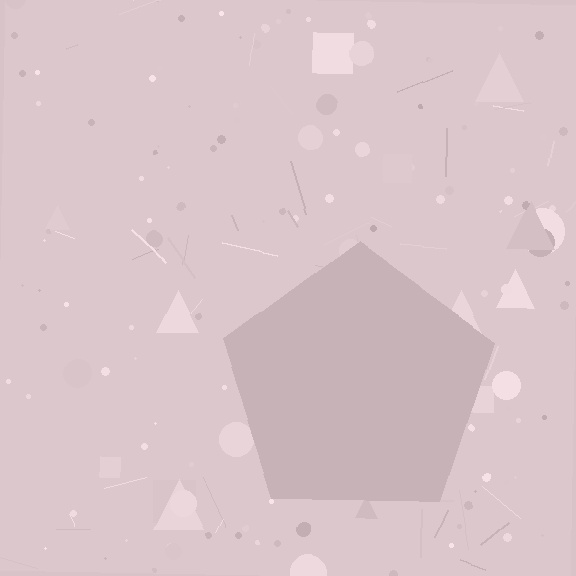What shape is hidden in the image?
A pentagon is hidden in the image.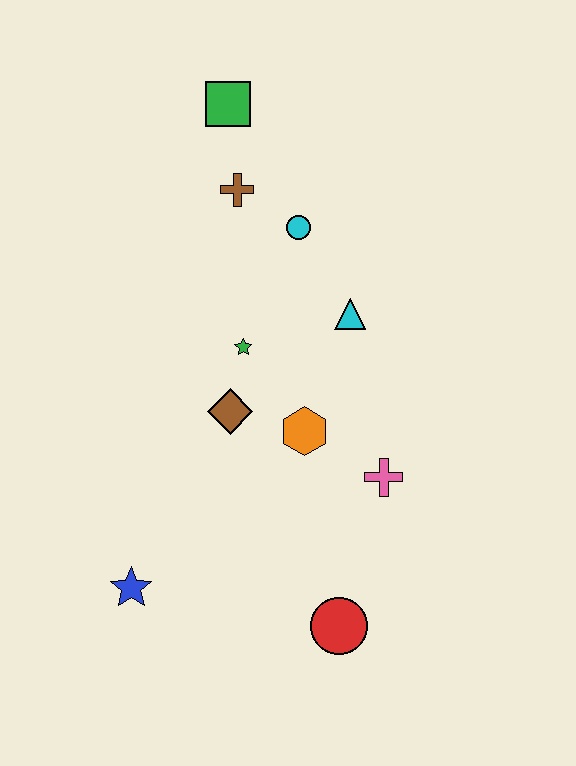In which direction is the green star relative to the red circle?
The green star is above the red circle.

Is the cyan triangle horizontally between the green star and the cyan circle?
No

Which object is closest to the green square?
The brown cross is closest to the green square.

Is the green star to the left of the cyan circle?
Yes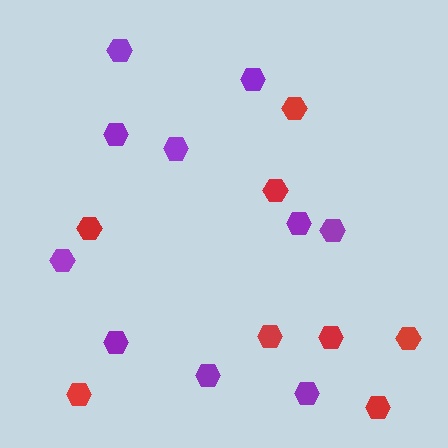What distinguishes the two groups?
There are 2 groups: one group of red hexagons (8) and one group of purple hexagons (10).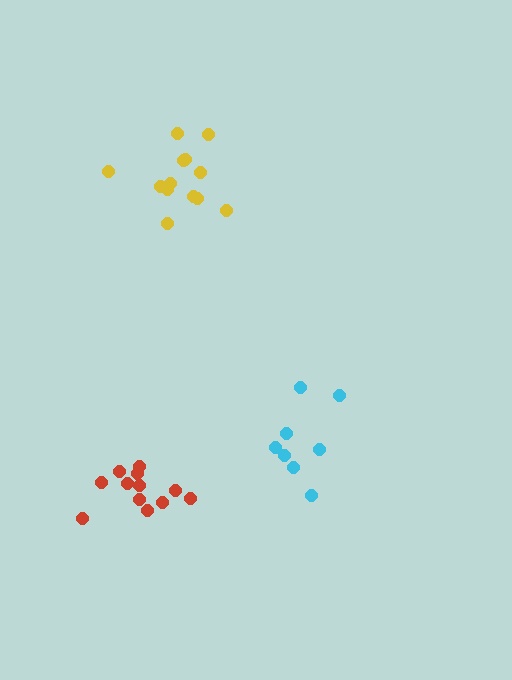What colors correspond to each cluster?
The clusters are colored: red, cyan, yellow.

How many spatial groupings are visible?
There are 3 spatial groupings.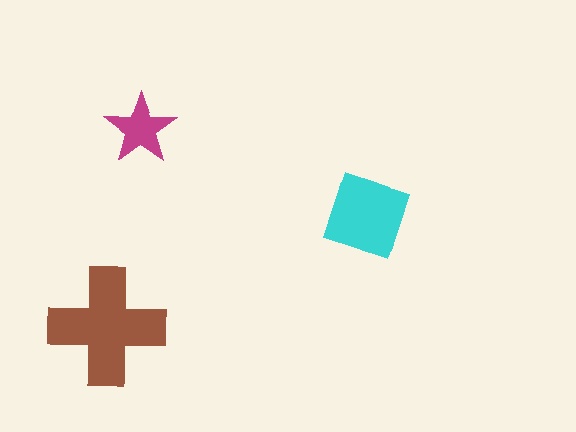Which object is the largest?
The brown cross.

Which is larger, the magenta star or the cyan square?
The cyan square.